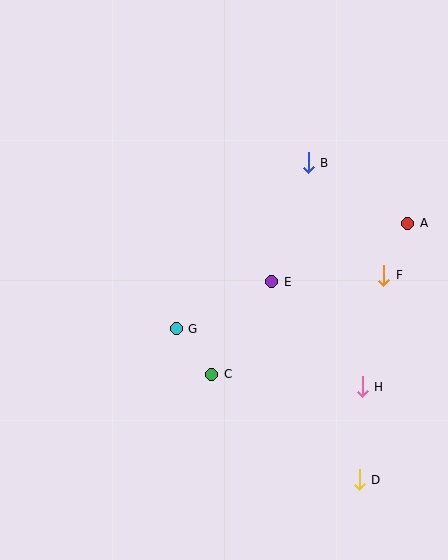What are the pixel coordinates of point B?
Point B is at (308, 163).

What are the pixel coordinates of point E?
Point E is at (272, 282).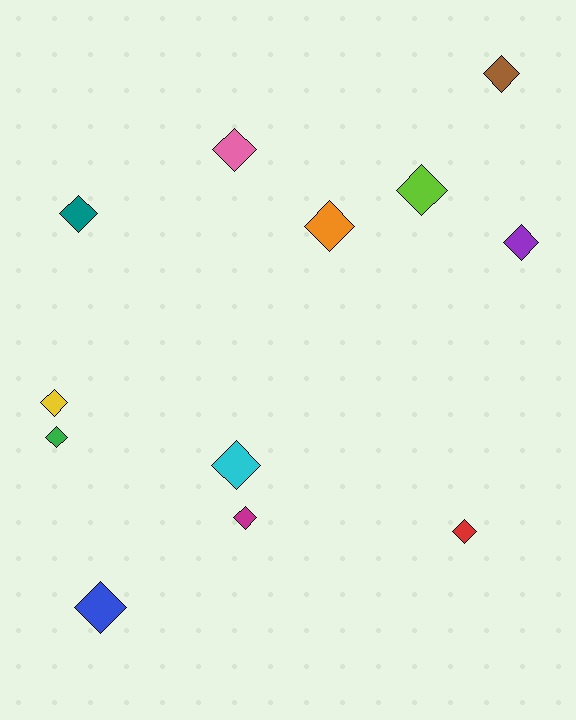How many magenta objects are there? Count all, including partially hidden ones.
There is 1 magenta object.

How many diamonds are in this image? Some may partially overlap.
There are 12 diamonds.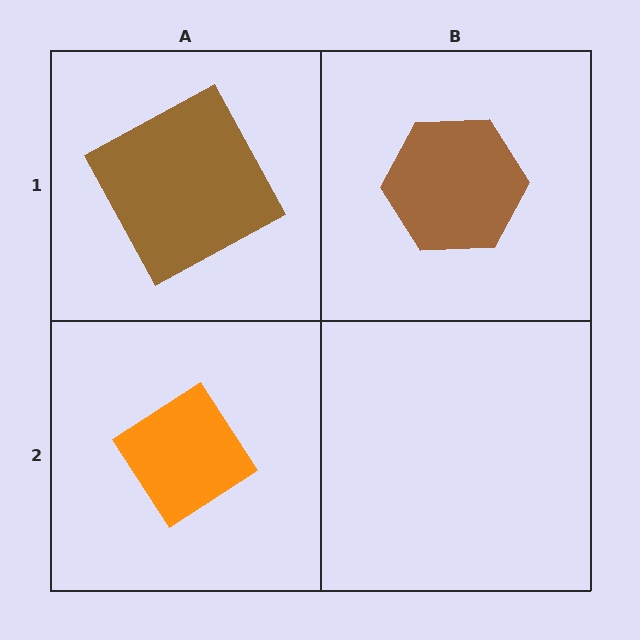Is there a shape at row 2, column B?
No, that cell is empty.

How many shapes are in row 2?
1 shape.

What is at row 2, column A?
An orange diamond.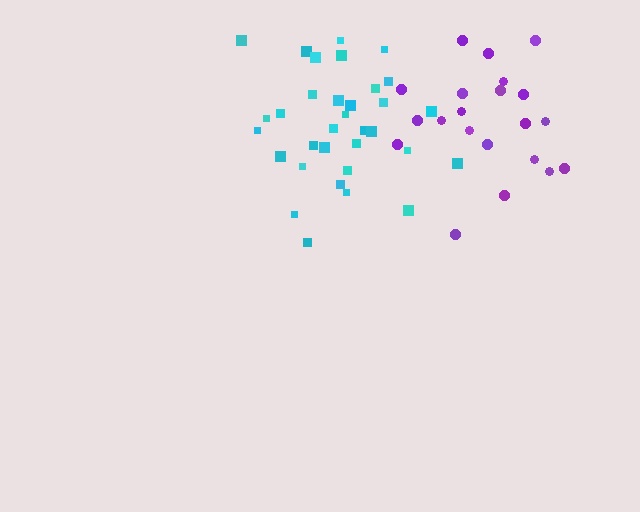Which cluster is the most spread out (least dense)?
Purple.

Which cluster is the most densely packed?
Cyan.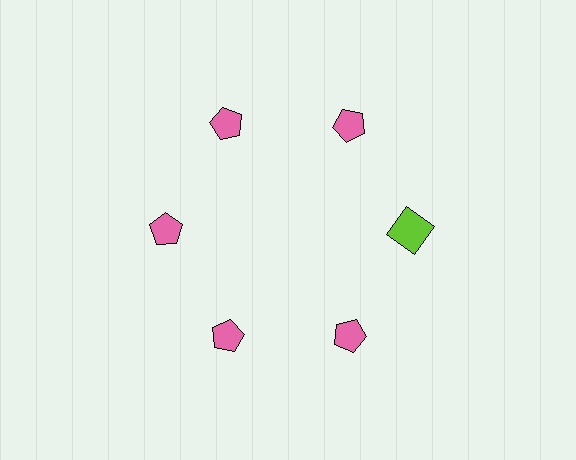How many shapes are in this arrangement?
There are 6 shapes arranged in a ring pattern.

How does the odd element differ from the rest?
It differs in both color (lime instead of pink) and shape (square instead of pentagon).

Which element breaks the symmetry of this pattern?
The lime square at roughly the 3 o'clock position breaks the symmetry. All other shapes are pink pentagons.